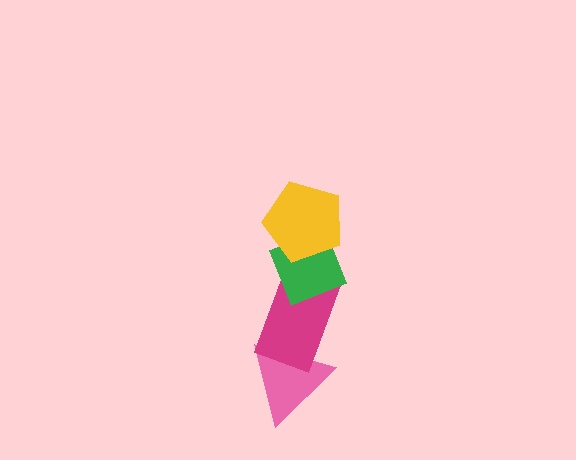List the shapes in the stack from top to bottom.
From top to bottom: the yellow pentagon, the green diamond, the magenta rectangle, the pink triangle.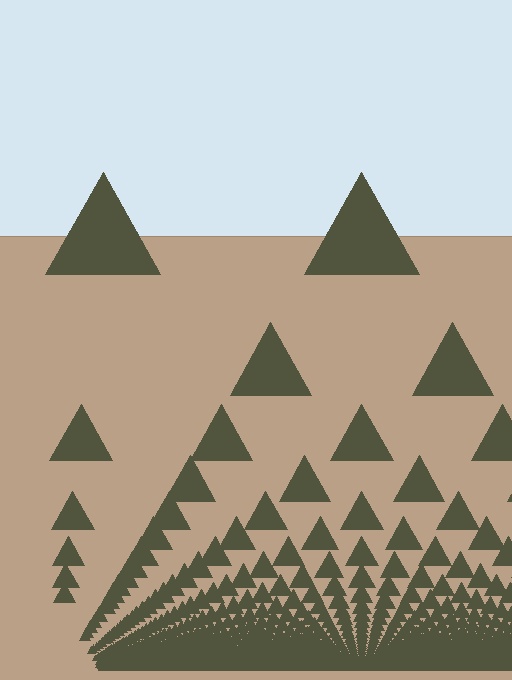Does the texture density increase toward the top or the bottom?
Density increases toward the bottom.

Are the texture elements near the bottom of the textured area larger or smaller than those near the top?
Smaller. The gradient is inverted — elements near the bottom are smaller and denser.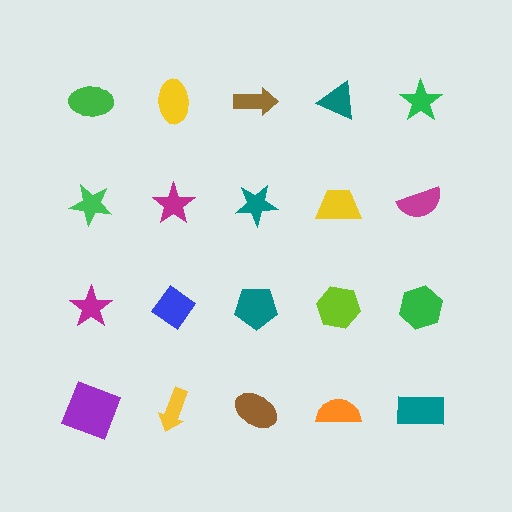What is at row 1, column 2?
A yellow ellipse.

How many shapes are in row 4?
5 shapes.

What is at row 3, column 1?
A magenta star.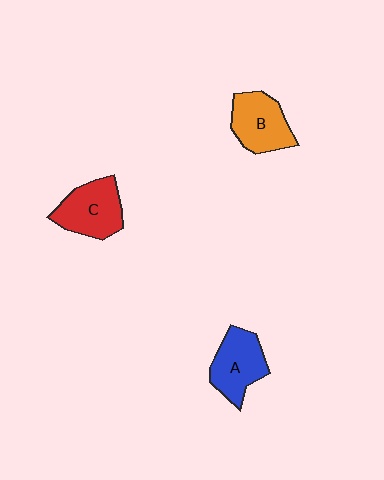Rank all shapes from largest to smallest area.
From largest to smallest: C (red), A (blue), B (orange).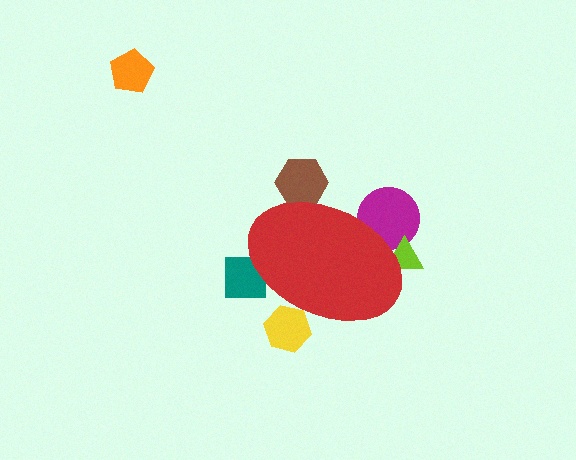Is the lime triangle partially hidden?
Yes, the lime triangle is partially hidden behind the red ellipse.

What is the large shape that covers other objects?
A red ellipse.